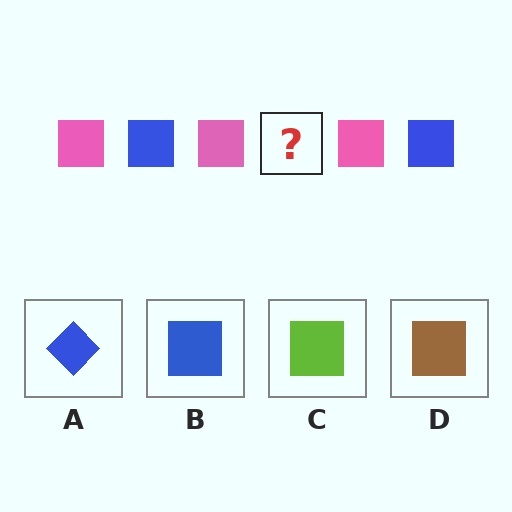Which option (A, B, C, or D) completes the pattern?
B.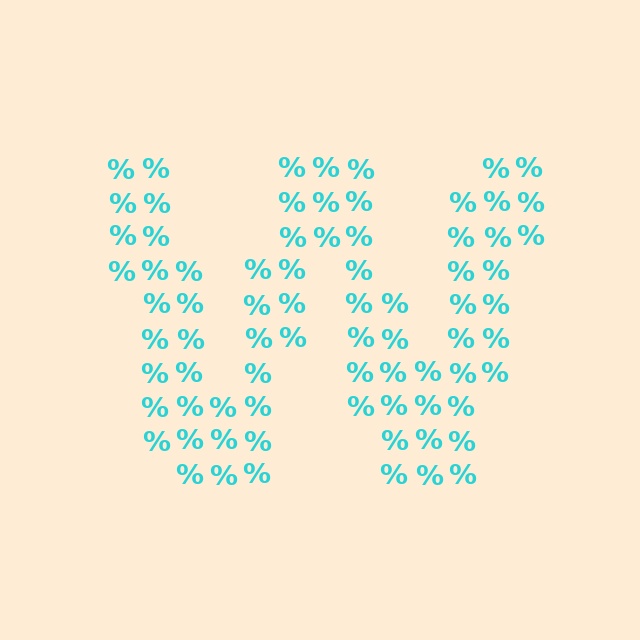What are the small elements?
The small elements are percent signs.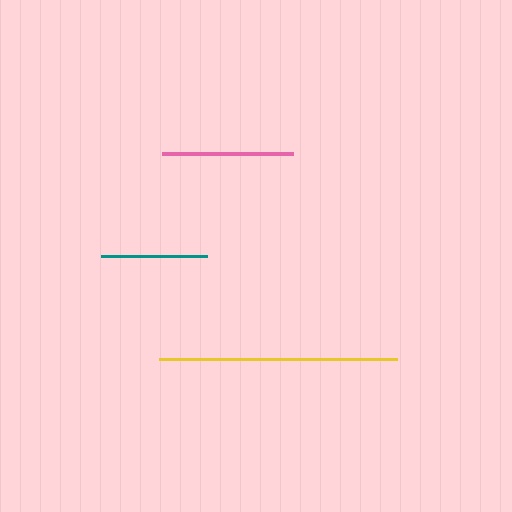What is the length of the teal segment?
The teal segment is approximately 106 pixels long.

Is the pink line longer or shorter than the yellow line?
The yellow line is longer than the pink line.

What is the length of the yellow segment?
The yellow segment is approximately 238 pixels long.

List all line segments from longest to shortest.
From longest to shortest: yellow, pink, teal.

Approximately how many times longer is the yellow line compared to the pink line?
The yellow line is approximately 1.8 times the length of the pink line.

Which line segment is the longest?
The yellow line is the longest at approximately 238 pixels.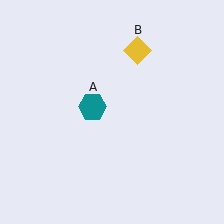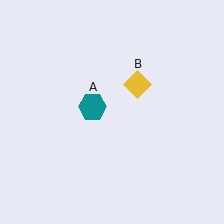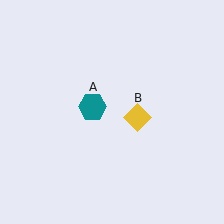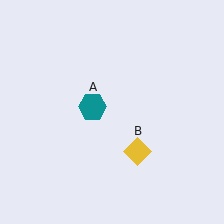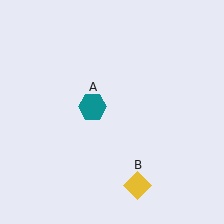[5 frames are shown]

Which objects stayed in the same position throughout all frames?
Teal hexagon (object A) remained stationary.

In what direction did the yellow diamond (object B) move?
The yellow diamond (object B) moved down.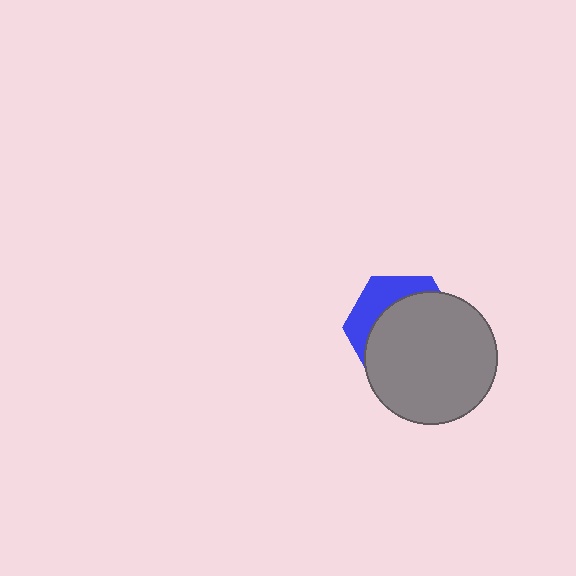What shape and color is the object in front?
The object in front is a gray circle.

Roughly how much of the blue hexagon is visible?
A small part of it is visible (roughly 31%).